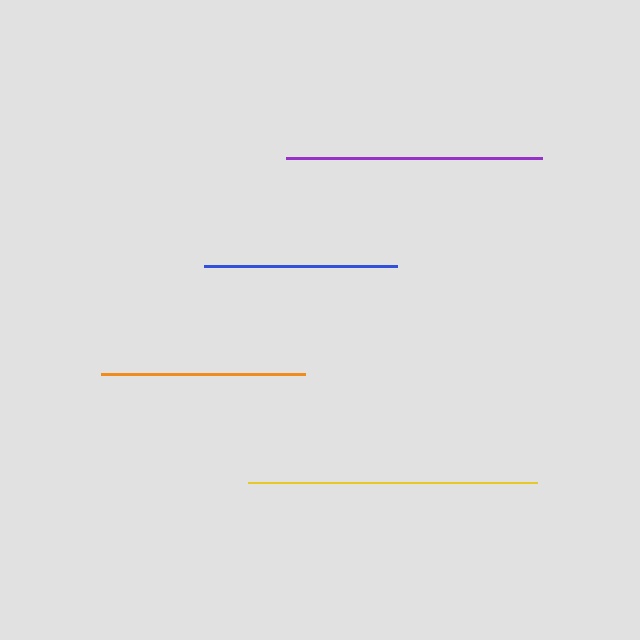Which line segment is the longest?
The yellow line is the longest at approximately 288 pixels.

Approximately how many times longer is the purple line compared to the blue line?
The purple line is approximately 1.3 times the length of the blue line.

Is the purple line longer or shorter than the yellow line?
The yellow line is longer than the purple line.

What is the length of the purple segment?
The purple segment is approximately 255 pixels long.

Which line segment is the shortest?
The blue line is the shortest at approximately 192 pixels.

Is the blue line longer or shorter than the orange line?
The orange line is longer than the blue line.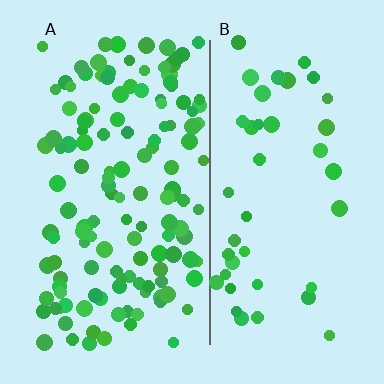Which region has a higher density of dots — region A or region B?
A (the left).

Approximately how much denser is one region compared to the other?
Approximately 3.1× — region A over region B.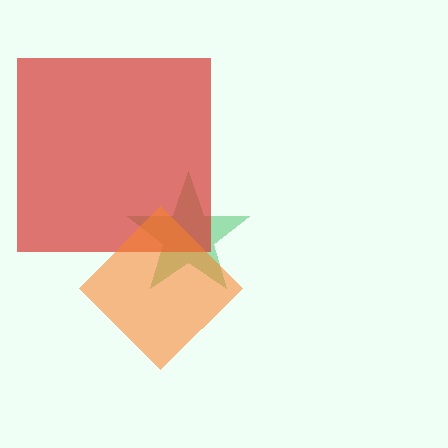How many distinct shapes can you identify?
There are 3 distinct shapes: a green star, a red square, an orange diamond.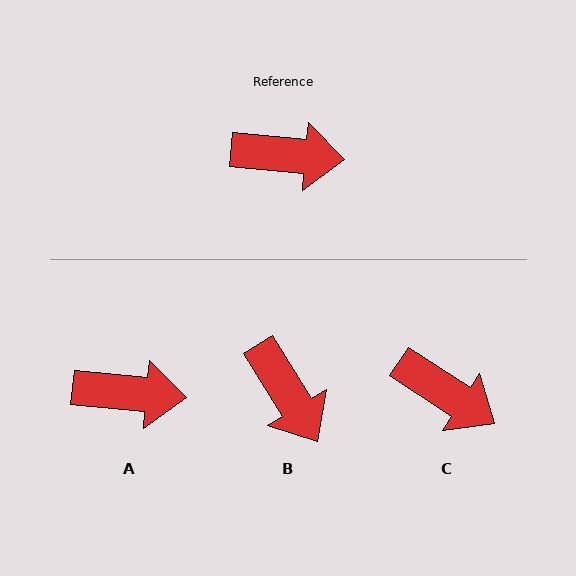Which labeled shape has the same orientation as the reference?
A.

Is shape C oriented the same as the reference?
No, it is off by about 28 degrees.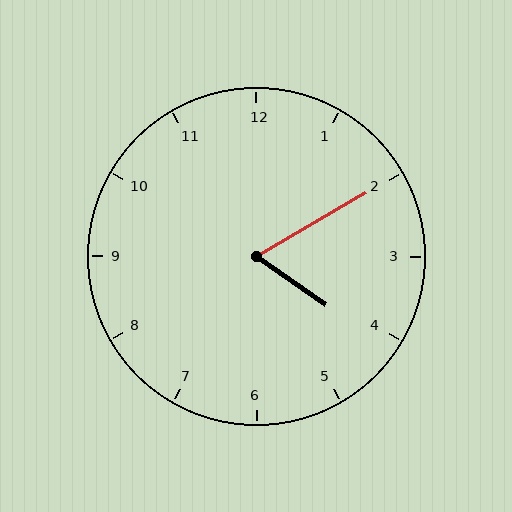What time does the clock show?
4:10.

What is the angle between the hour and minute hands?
Approximately 65 degrees.